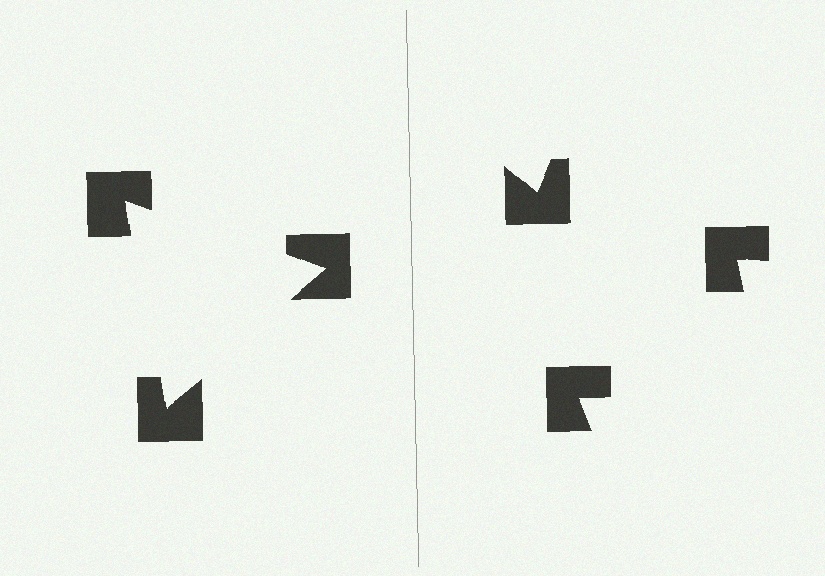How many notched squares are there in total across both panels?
6 — 3 on each side.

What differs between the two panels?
The notched squares are positioned identically on both sides; only the wedge orientations differ. On the left they align to a triangle; on the right they are misaligned.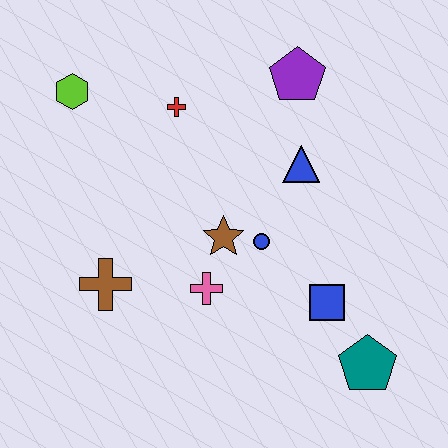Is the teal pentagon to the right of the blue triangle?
Yes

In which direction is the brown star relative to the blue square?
The brown star is to the left of the blue square.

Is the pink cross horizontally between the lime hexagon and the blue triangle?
Yes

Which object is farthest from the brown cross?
The purple pentagon is farthest from the brown cross.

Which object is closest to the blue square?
The teal pentagon is closest to the blue square.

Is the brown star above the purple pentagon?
No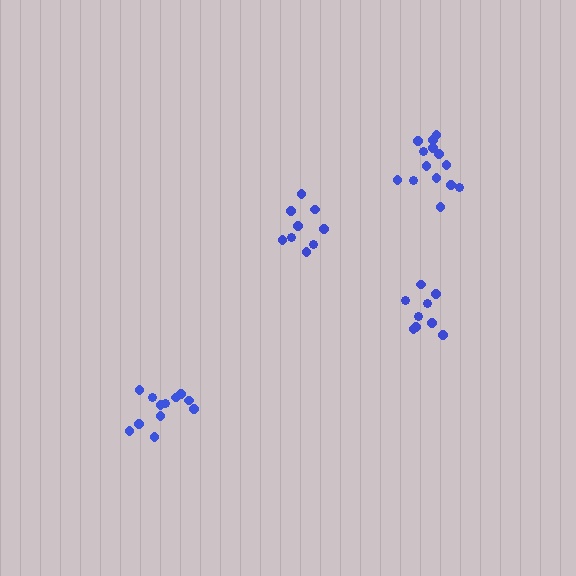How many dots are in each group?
Group 1: 14 dots, Group 2: 9 dots, Group 3: 9 dots, Group 4: 12 dots (44 total).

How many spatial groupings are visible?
There are 4 spatial groupings.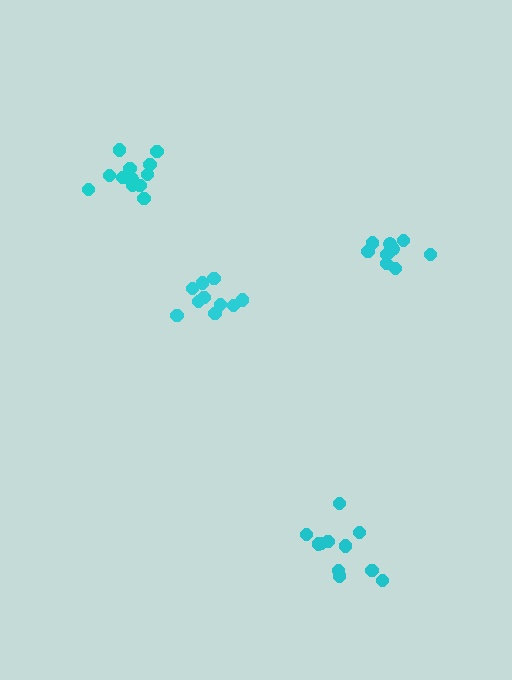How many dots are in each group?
Group 1: 10 dots, Group 2: 9 dots, Group 3: 11 dots, Group 4: 13 dots (43 total).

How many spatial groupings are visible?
There are 4 spatial groupings.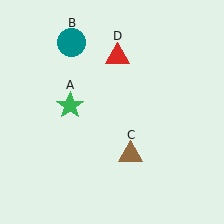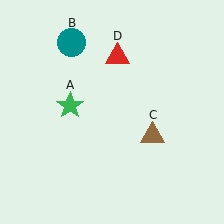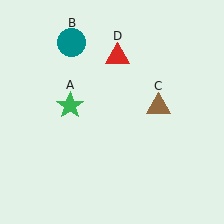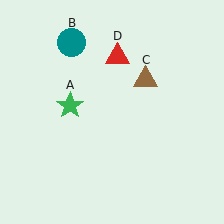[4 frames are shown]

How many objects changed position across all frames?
1 object changed position: brown triangle (object C).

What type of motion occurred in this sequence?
The brown triangle (object C) rotated counterclockwise around the center of the scene.